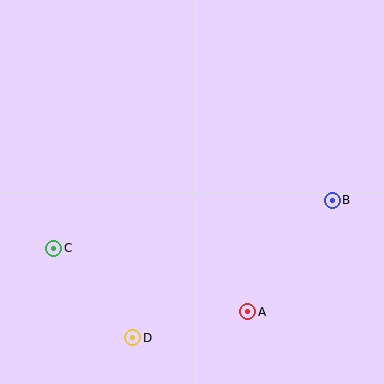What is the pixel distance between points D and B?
The distance between D and B is 243 pixels.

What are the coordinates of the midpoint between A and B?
The midpoint between A and B is at (290, 256).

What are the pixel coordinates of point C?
Point C is at (54, 248).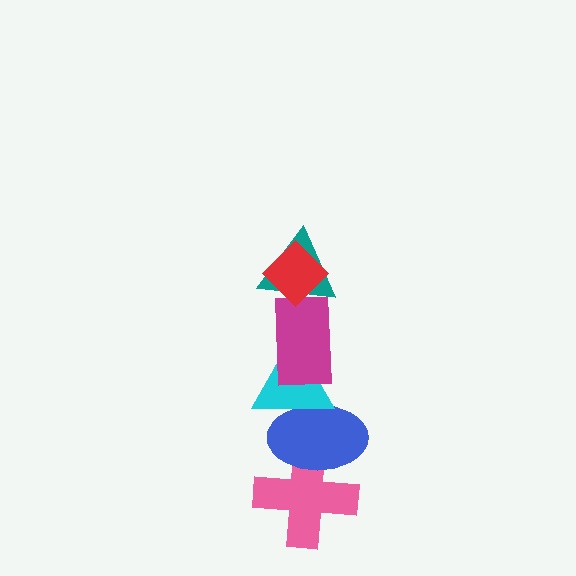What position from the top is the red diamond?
The red diamond is 1st from the top.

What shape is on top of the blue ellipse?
The cyan triangle is on top of the blue ellipse.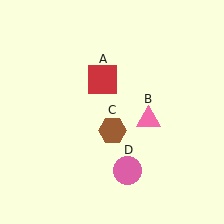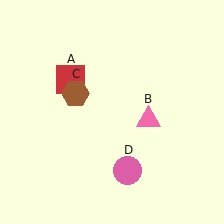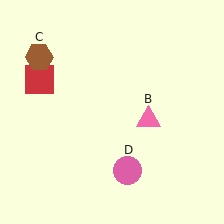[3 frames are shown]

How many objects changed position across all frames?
2 objects changed position: red square (object A), brown hexagon (object C).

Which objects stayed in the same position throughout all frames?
Pink triangle (object B) and pink circle (object D) remained stationary.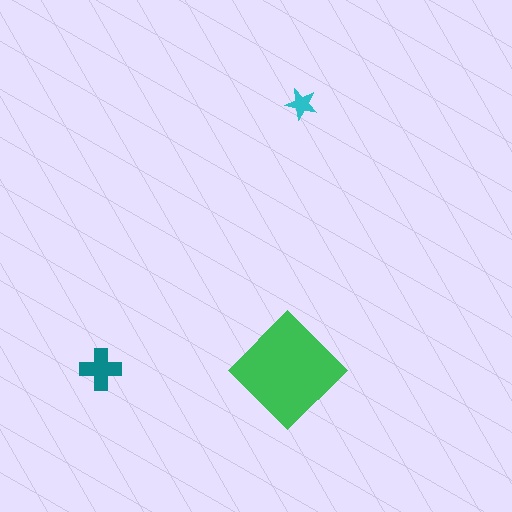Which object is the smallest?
The cyan star.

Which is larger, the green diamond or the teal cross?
The green diamond.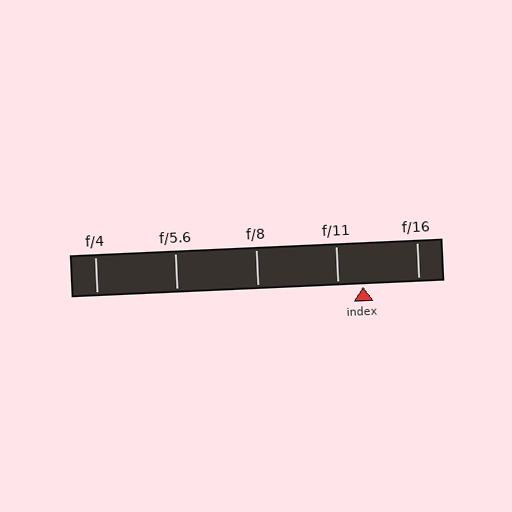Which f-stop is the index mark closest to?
The index mark is closest to f/11.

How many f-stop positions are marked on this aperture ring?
There are 5 f-stop positions marked.